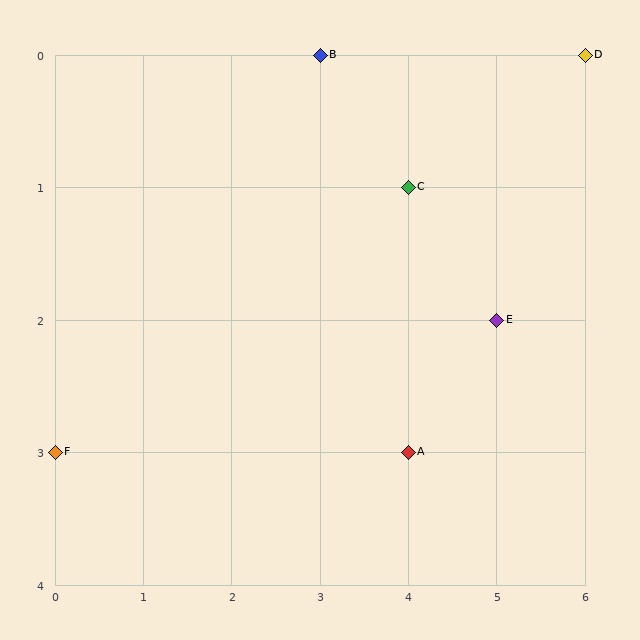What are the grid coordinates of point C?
Point C is at grid coordinates (4, 1).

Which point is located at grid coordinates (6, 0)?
Point D is at (6, 0).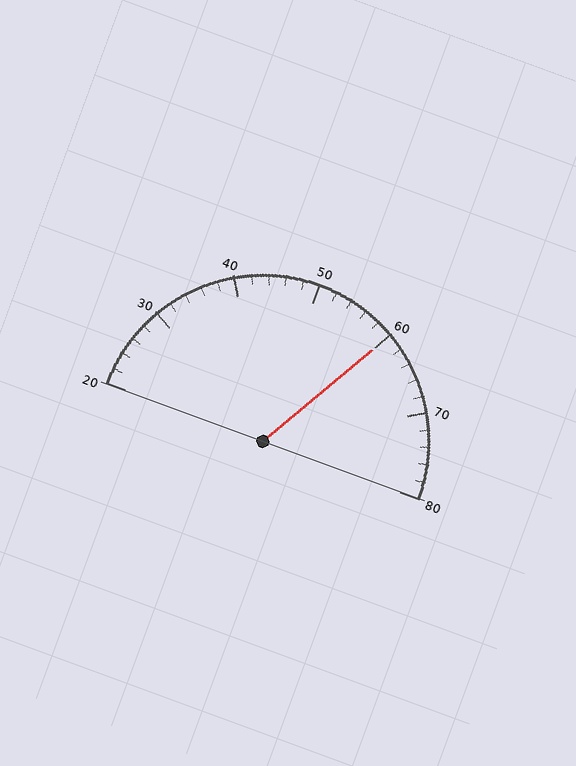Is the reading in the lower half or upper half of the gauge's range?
The reading is in the upper half of the range (20 to 80).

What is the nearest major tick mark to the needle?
The nearest major tick mark is 60.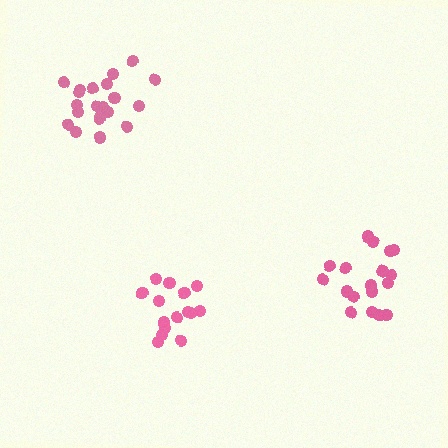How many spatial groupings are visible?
There are 3 spatial groupings.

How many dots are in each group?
Group 1: 18 dots, Group 2: 20 dots, Group 3: 15 dots (53 total).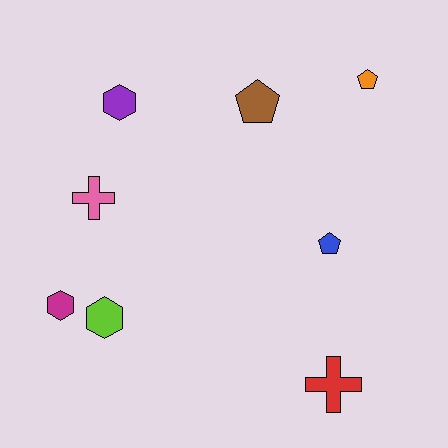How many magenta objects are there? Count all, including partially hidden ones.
There is 1 magenta object.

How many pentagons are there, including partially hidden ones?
There are 3 pentagons.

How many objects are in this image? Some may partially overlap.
There are 8 objects.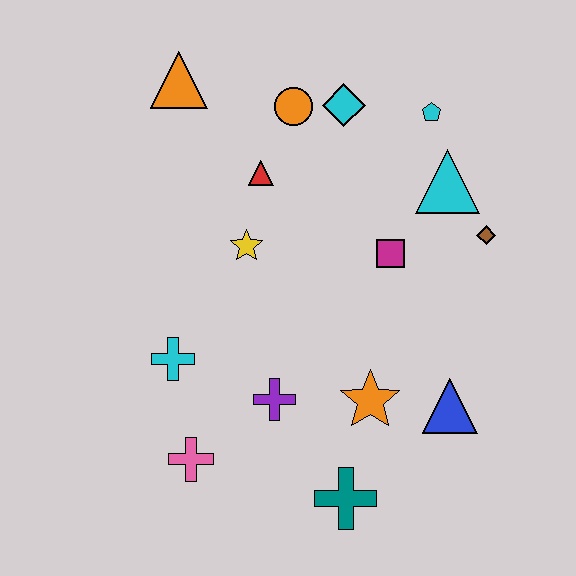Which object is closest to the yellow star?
The red triangle is closest to the yellow star.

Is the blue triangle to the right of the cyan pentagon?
Yes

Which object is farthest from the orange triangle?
The teal cross is farthest from the orange triangle.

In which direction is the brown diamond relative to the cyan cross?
The brown diamond is to the right of the cyan cross.